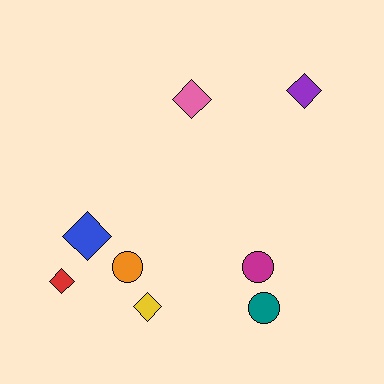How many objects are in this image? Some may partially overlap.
There are 8 objects.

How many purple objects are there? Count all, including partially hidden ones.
There is 1 purple object.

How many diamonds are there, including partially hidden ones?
There are 5 diamonds.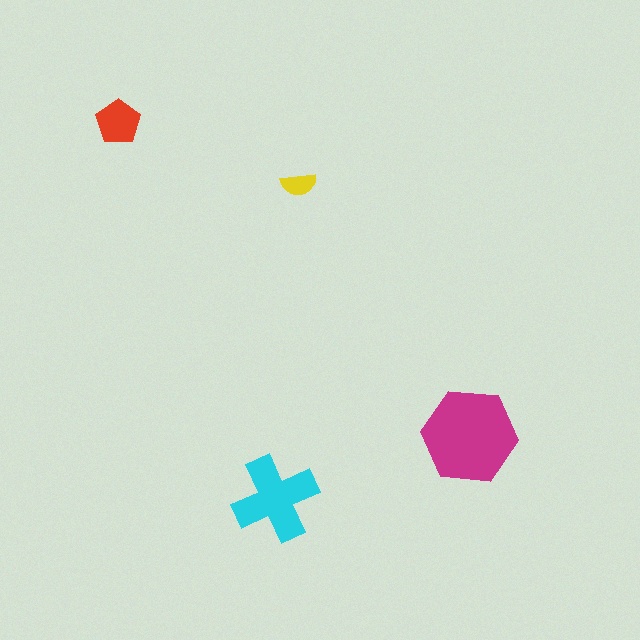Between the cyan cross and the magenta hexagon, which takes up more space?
The magenta hexagon.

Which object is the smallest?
The yellow semicircle.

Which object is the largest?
The magenta hexagon.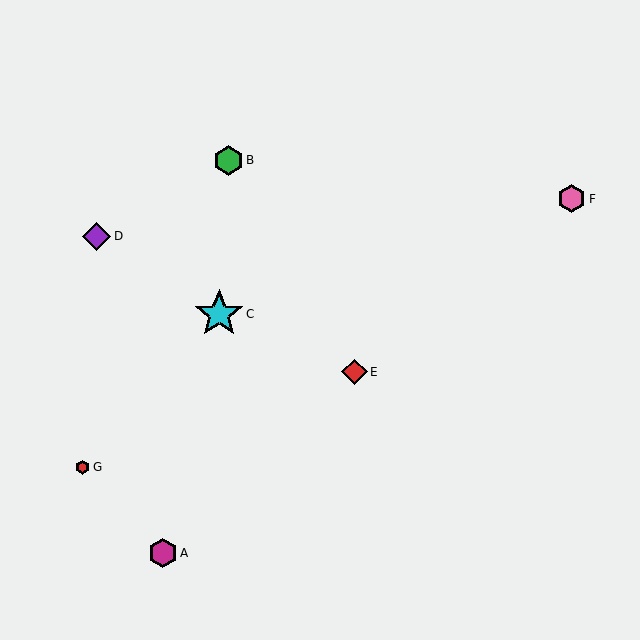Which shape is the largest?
The cyan star (labeled C) is the largest.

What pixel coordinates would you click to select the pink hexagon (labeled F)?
Click at (572, 199) to select the pink hexagon F.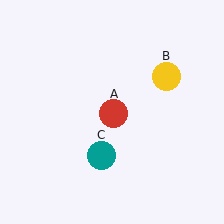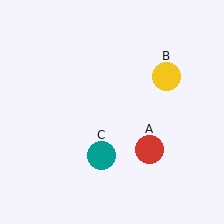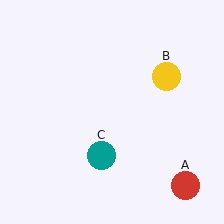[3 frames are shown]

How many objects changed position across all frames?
1 object changed position: red circle (object A).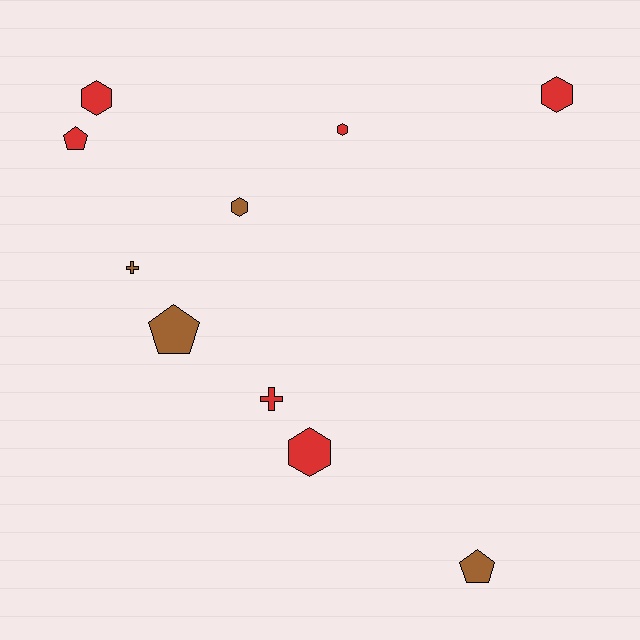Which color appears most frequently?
Red, with 6 objects.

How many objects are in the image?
There are 10 objects.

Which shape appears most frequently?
Hexagon, with 5 objects.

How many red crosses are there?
There is 1 red cross.